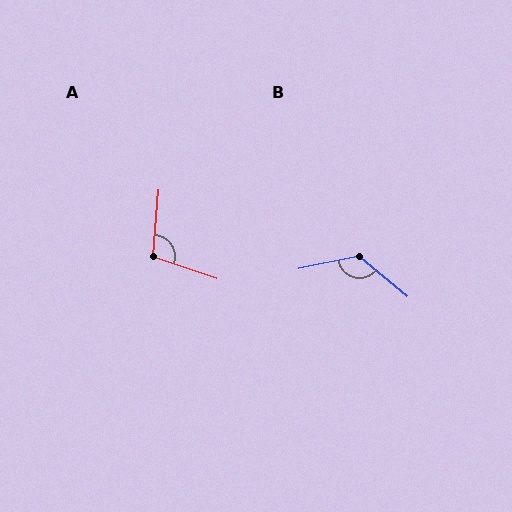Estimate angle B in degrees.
Approximately 129 degrees.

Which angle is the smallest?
A, at approximately 103 degrees.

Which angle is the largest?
B, at approximately 129 degrees.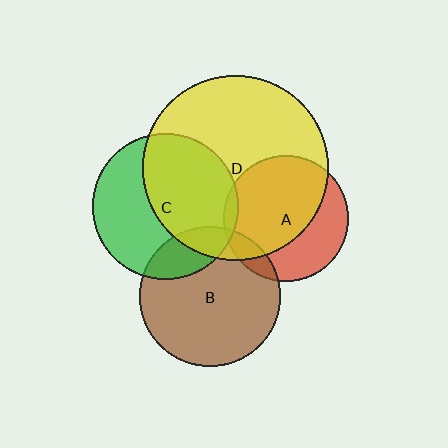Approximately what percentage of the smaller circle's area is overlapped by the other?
Approximately 50%.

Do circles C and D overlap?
Yes.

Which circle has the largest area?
Circle D (yellow).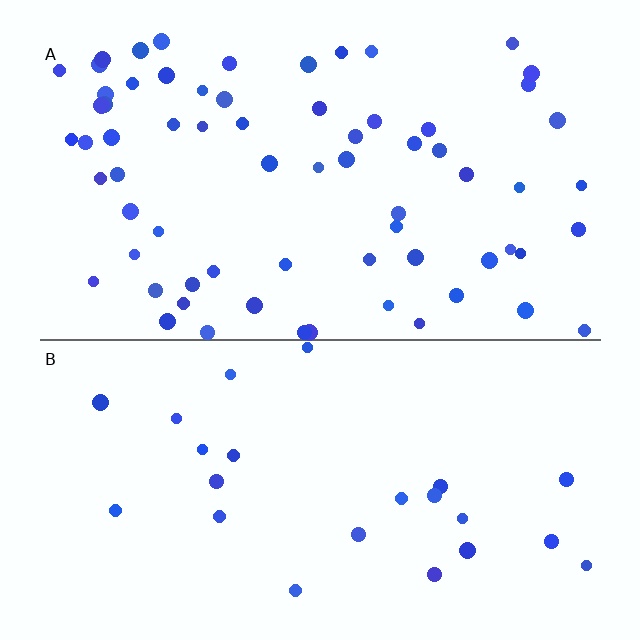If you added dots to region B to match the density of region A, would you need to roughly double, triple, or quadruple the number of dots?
Approximately triple.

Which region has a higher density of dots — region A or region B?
A (the top).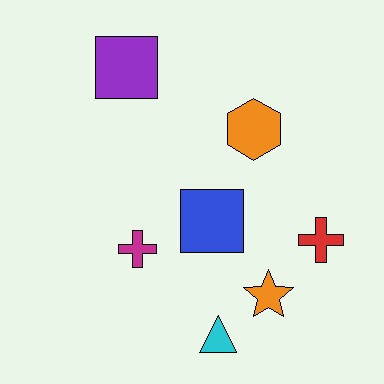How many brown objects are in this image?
There are no brown objects.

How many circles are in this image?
There are no circles.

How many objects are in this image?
There are 7 objects.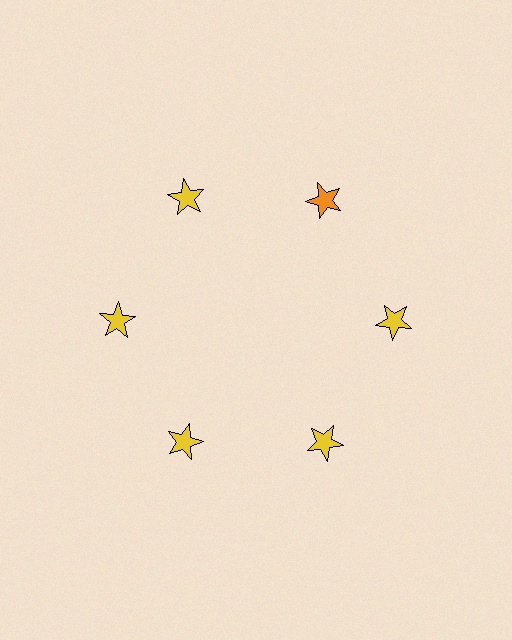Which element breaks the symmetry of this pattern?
The orange star at roughly the 1 o'clock position breaks the symmetry. All other shapes are yellow stars.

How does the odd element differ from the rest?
It has a different color: orange instead of yellow.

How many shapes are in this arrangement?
There are 6 shapes arranged in a ring pattern.